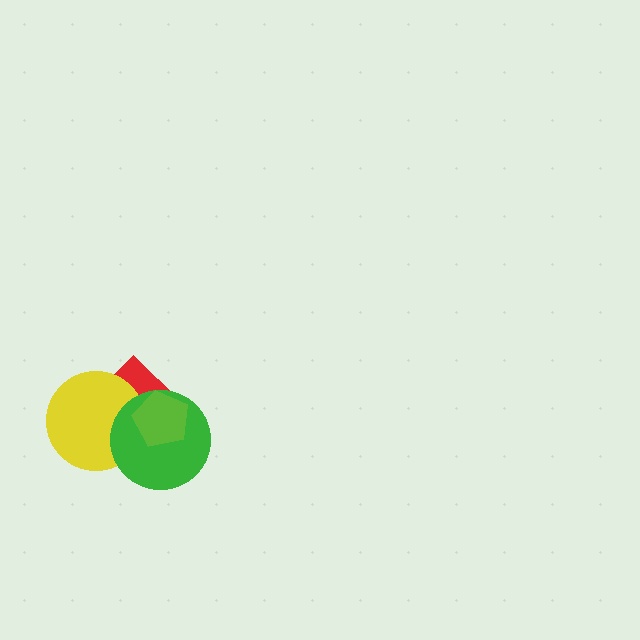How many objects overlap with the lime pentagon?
3 objects overlap with the lime pentagon.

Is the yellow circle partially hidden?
Yes, it is partially covered by another shape.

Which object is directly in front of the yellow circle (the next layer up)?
The green circle is directly in front of the yellow circle.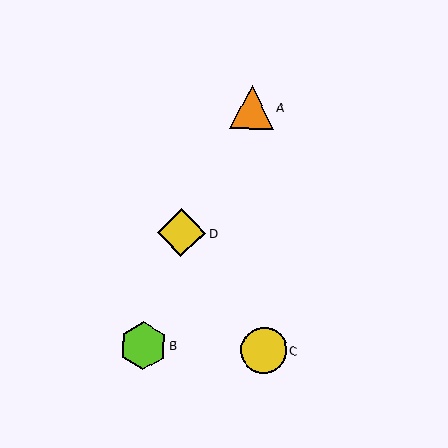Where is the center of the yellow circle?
The center of the yellow circle is at (264, 350).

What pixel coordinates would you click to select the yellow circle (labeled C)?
Click at (264, 350) to select the yellow circle C.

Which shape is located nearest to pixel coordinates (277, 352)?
The yellow circle (labeled C) at (264, 350) is nearest to that location.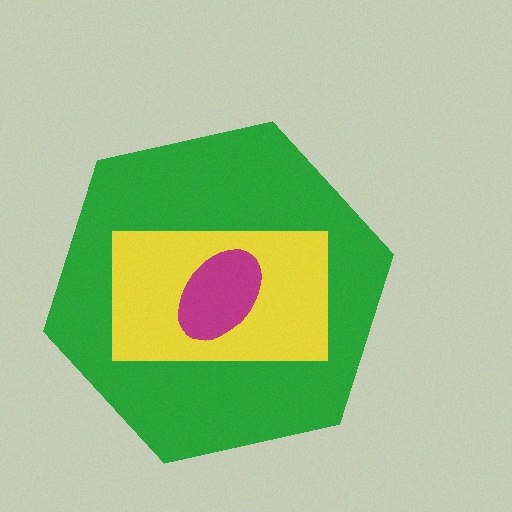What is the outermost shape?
The green hexagon.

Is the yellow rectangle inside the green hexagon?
Yes.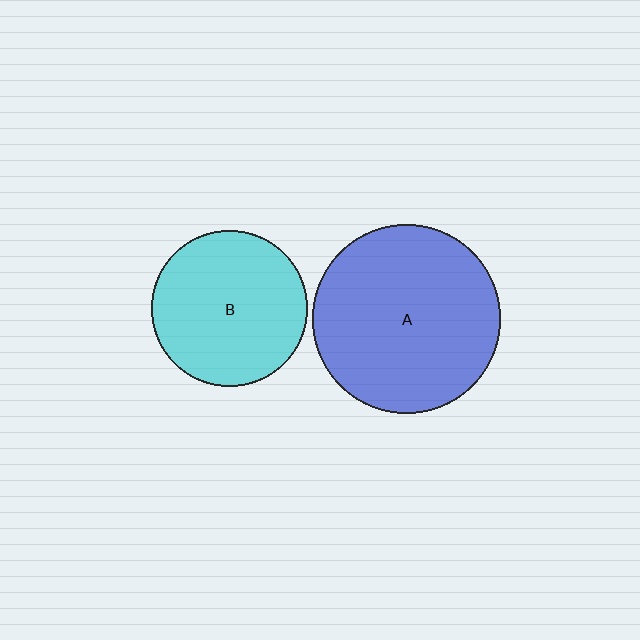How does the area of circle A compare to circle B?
Approximately 1.4 times.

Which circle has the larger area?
Circle A (blue).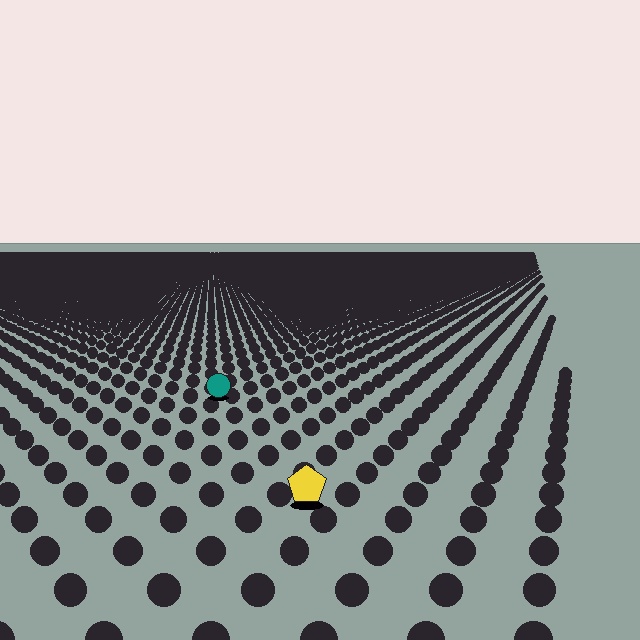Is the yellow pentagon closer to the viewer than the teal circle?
Yes. The yellow pentagon is closer — you can tell from the texture gradient: the ground texture is coarser near it.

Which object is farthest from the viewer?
The teal circle is farthest from the viewer. It appears smaller and the ground texture around it is denser.